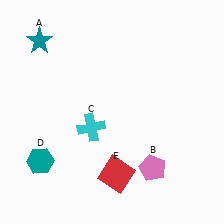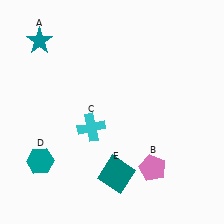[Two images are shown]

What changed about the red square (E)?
In Image 1, E is red. In Image 2, it changed to teal.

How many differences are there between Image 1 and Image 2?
There is 1 difference between the two images.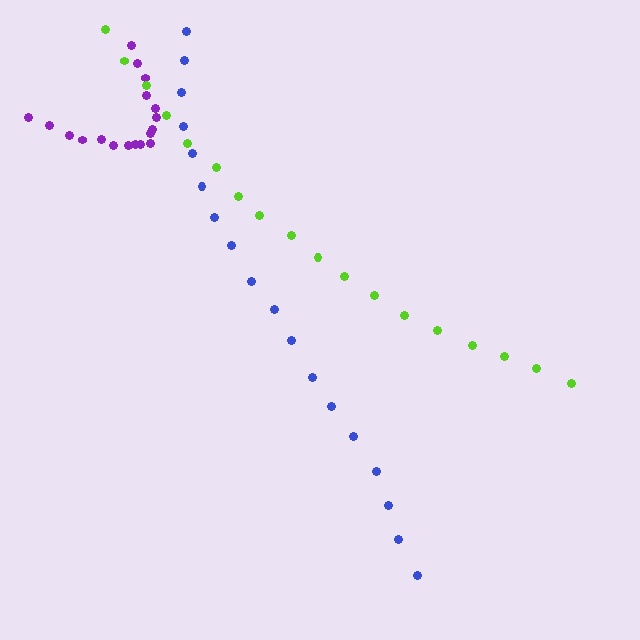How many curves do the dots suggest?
There are 3 distinct paths.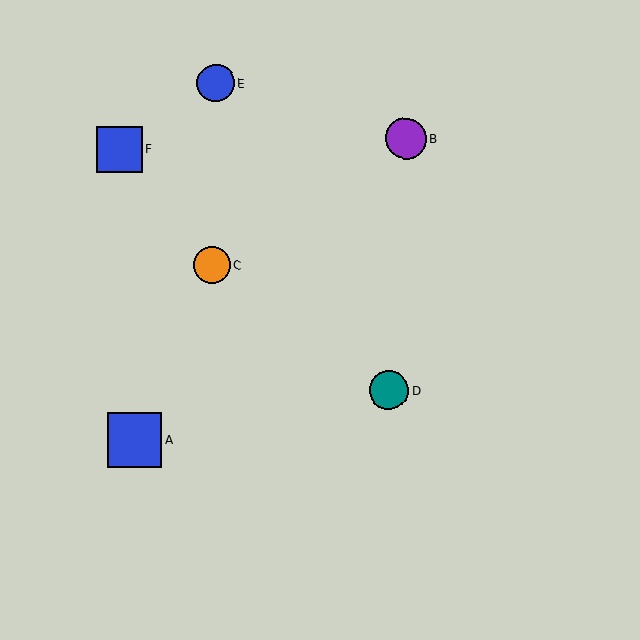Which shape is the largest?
The blue square (labeled A) is the largest.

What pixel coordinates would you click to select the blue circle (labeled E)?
Click at (216, 83) to select the blue circle E.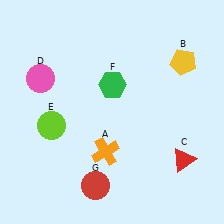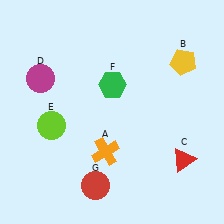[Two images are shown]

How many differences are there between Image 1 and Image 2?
There is 1 difference between the two images.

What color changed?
The circle (D) changed from pink in Image 1 to magenta in Image 2.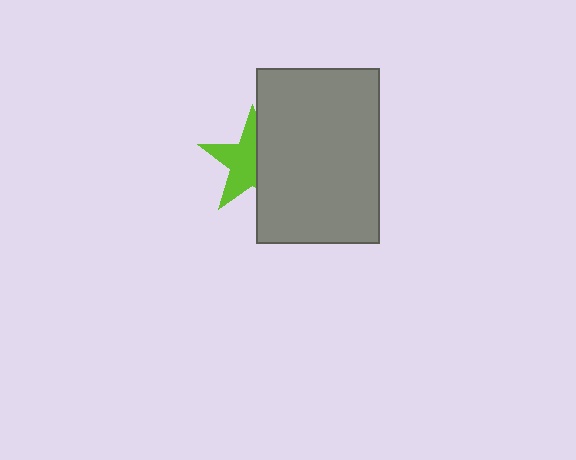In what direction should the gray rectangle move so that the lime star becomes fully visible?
The gray rectangle should move right. That is the shortest direction to clear the overlap and leave the lime star fully visible.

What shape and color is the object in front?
The object in front is a gray rectangle.